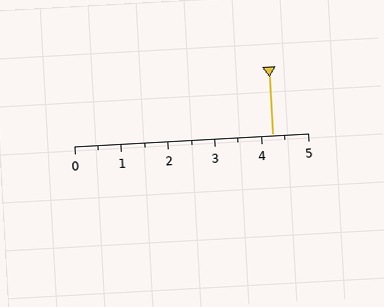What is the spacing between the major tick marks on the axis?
The major ticks are spaced 1 apart.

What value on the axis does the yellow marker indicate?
The marker indicates approximately 4.2.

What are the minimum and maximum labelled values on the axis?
The axis runs from 0 to 5.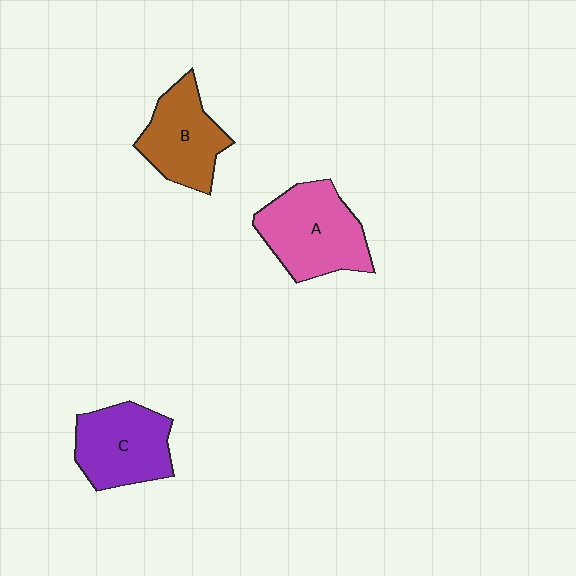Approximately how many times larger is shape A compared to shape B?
Approximately 1.3 times.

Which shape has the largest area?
Shape A (pink).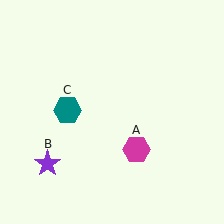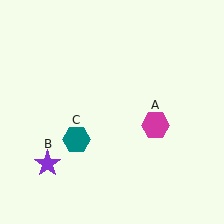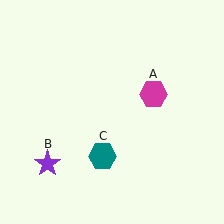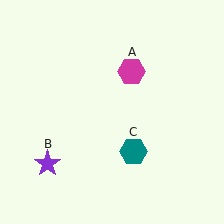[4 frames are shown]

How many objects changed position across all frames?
2 objects changed position: magenta hexagon (object A), teal hexagon (object C).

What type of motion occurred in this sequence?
The magenta hexagon (object A), teal hexagon (object C) rotated counterclockwise around the center of the scene.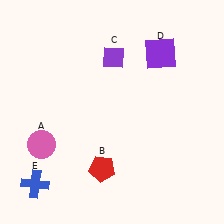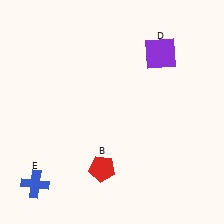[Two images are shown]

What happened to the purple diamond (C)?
The purple diamond (C) was removed in Image 2. It was in the top-right area of Image 1.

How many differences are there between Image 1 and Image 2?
There are 2 differences between the two images.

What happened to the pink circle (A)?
The pink circle (A) was removed in Image 2. It was in the bottom-left area of Image 1.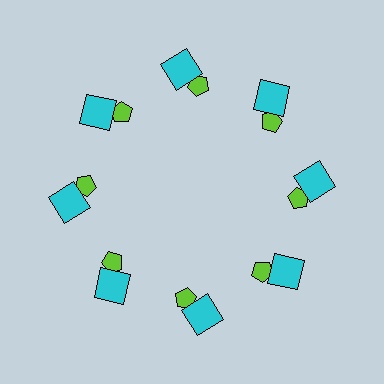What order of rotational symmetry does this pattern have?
This pattern has 8-fold rotational symmetry.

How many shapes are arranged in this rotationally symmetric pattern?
There are 16 shapes, arranged in 8 groups of 2.